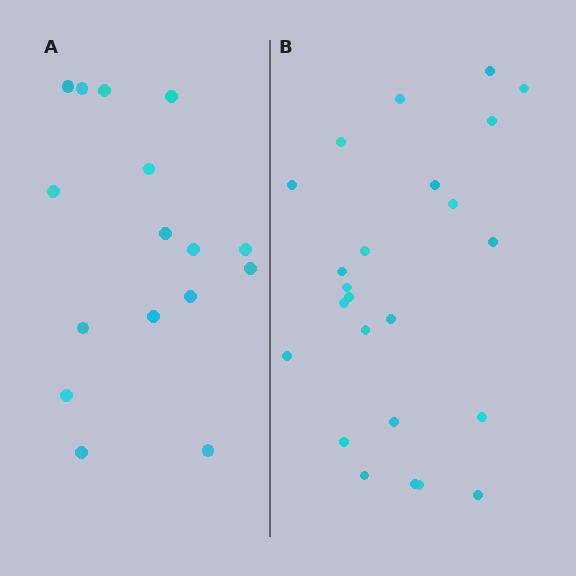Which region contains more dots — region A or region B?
Region B (the right region) has more dots.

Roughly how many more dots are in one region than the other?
Region B has roughly 8 or so more dots than region A.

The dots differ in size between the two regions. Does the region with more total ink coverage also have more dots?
No. Region A has more total ink coverage because its dots are larger, but region B actually contains more individual dots. Total area can be misleading — the number of items is what matters here.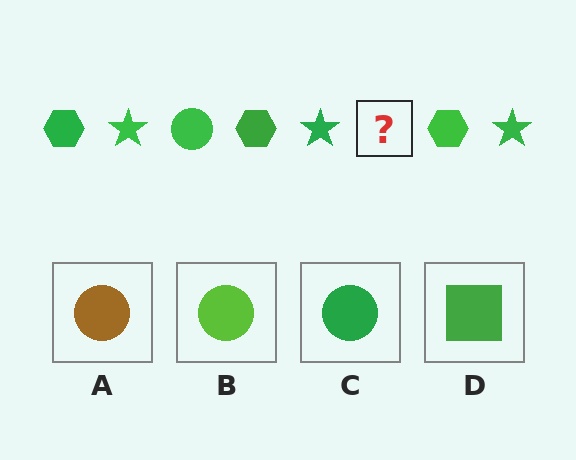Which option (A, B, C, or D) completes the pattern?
C.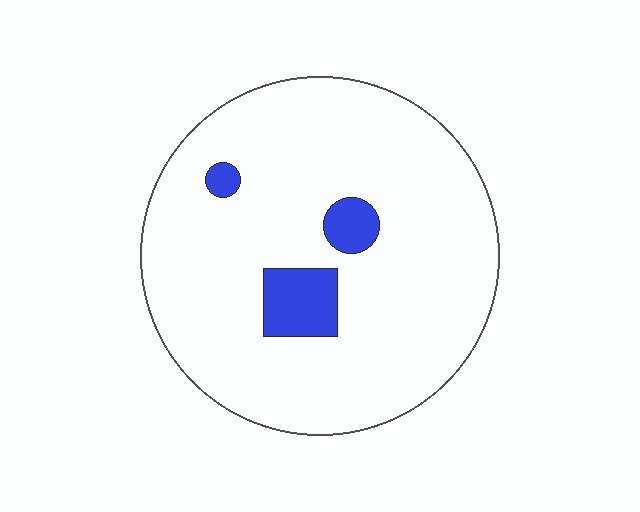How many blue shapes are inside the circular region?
3.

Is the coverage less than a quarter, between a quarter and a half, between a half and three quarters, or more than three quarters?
Less than a quarter.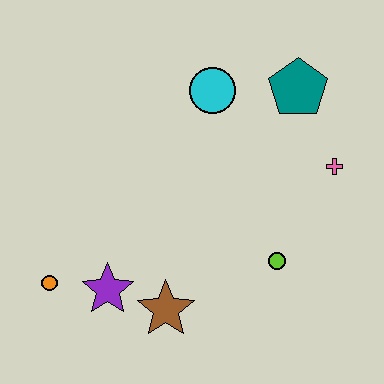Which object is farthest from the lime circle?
The orange circle is farthest from the lime circle.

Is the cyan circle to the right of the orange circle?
Yes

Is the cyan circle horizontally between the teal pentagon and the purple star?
Yes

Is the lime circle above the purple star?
Yes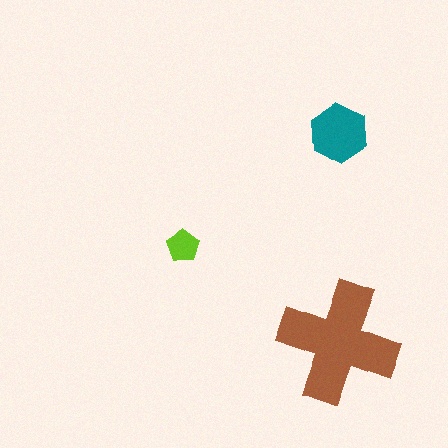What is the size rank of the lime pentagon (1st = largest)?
3rd.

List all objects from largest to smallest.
The brown cross, the teal hexagon, the lime pentagon.